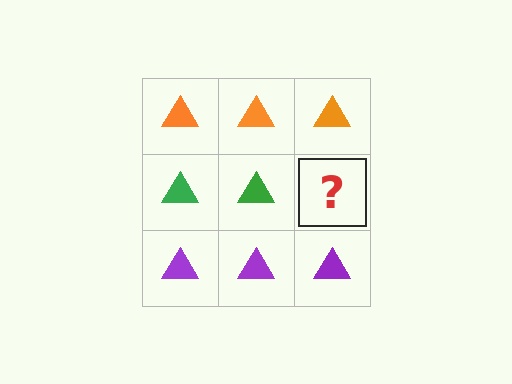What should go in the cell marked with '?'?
The missing cell should contain a green triangle.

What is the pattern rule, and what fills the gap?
The rule is that each row has a consistent color. The gap should be filled with a green triangle.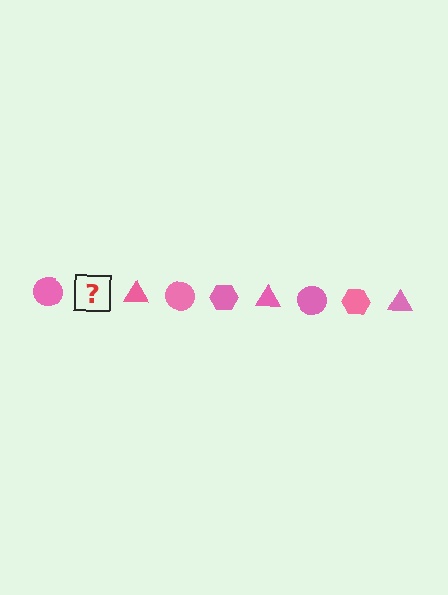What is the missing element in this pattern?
The missing element is a pink hexagon.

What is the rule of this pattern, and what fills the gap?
The rule is that the pattern cycles through circle, hexagon, triangle shapes in pink. The gap should be filled with a pink hexagon.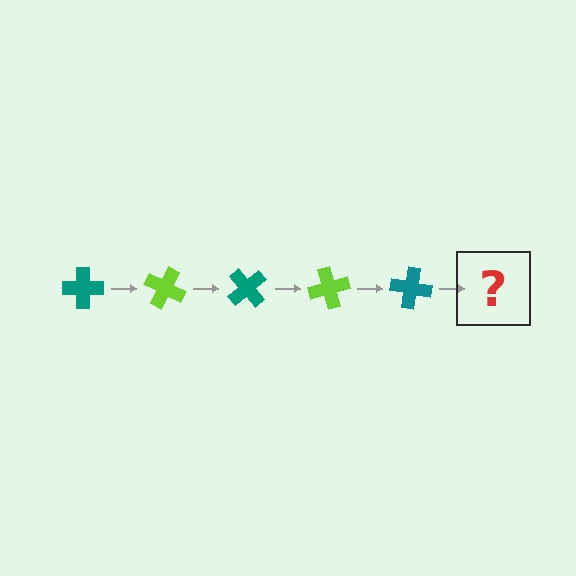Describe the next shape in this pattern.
It should be a lime cross, rotated 125 degrees from the start.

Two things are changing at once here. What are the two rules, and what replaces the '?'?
The two rules are that it rotates 25 degrees each step and the color cycles through teal and lime. The '?' should be a lime cross, rotated 125 degrees from the start.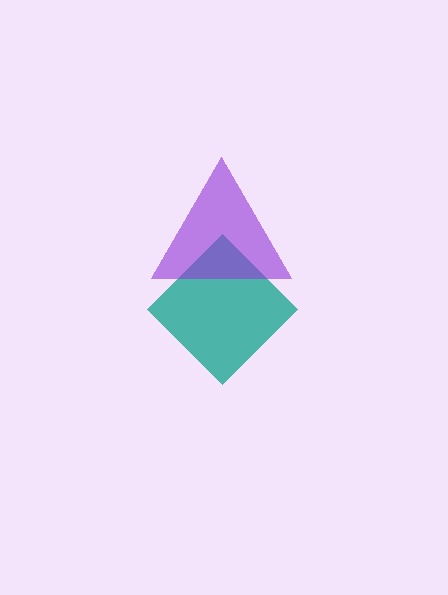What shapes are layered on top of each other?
The layered shapes are: a teal diamond, a purple triangle.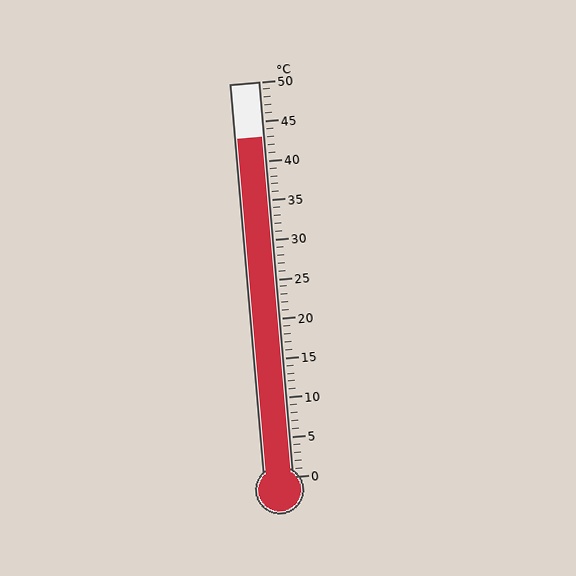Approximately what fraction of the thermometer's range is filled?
The thermometer is filled to approximately 85% of its range.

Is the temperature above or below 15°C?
The temperature is above 15°C.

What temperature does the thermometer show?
The thermometer shows approximately 43°C.